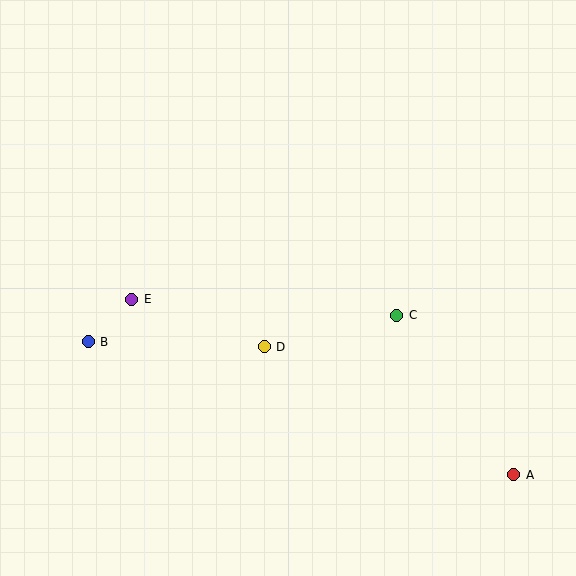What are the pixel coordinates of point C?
Point C is at (397, 315).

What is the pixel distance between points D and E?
The distance between D and E is 141 pixels.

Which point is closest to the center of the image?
Point D at (264, 347) is closest to the center.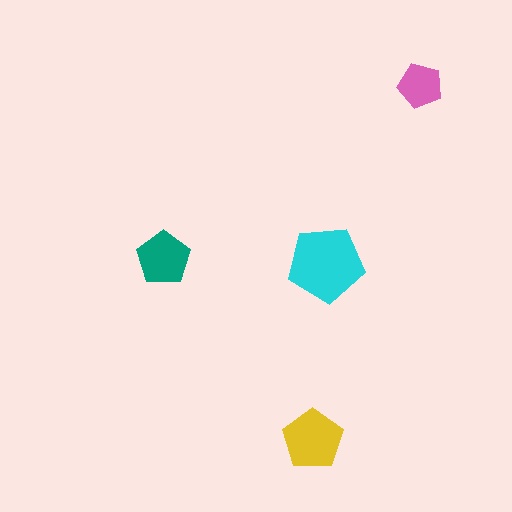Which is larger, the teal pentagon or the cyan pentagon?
The cyan one.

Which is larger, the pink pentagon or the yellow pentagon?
The yellow one.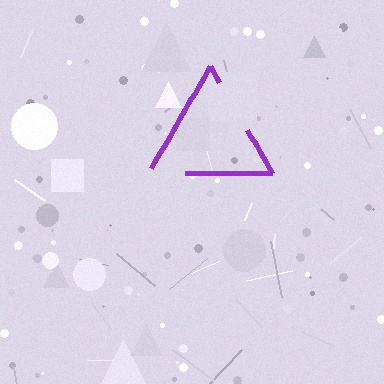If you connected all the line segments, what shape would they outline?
They would outline a triangle.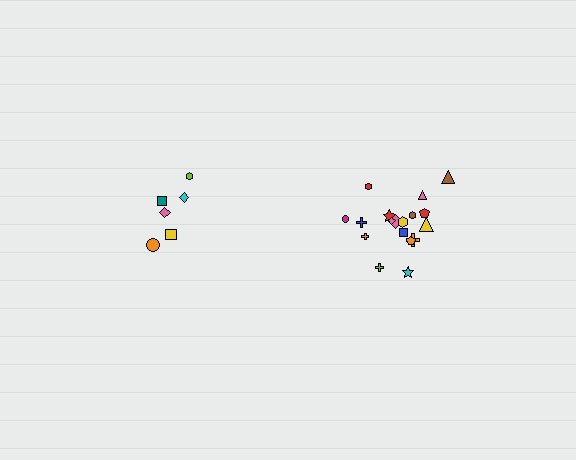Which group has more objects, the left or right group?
The right group.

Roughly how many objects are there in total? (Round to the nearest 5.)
Roughly 25 objects in total.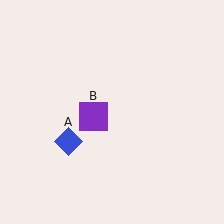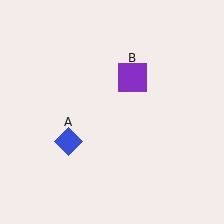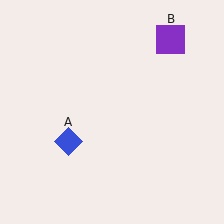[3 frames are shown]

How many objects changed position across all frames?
1 object changed position: purple square (object B).